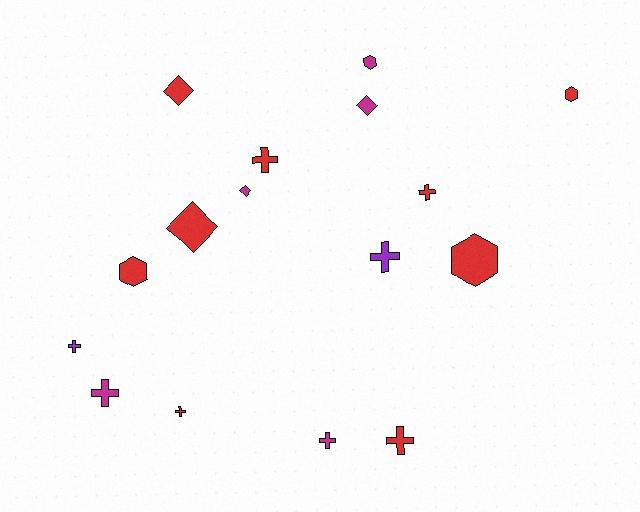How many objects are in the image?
There are 16 objects.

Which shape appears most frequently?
Cross, with 8 objects.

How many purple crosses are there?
There are 2 purple crosses.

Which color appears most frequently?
Red, with 9 objects.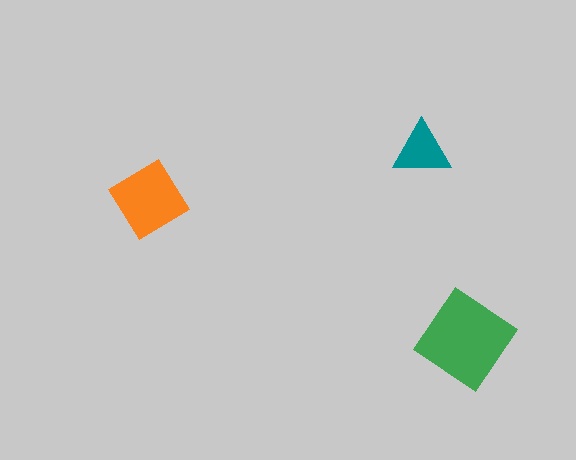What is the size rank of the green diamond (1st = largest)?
1st.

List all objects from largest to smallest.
The green diamond, the orange diamond, the teal triangle.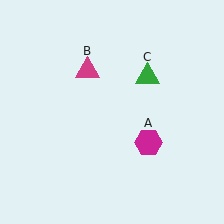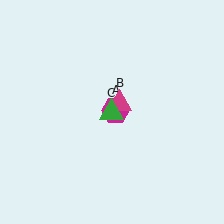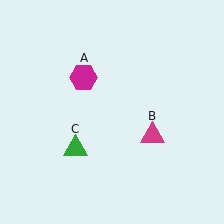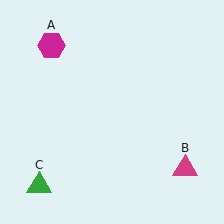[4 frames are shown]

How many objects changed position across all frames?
3 objects changed position: magenta hexagon (object A), magenta triangle (object B), green triangle (object C).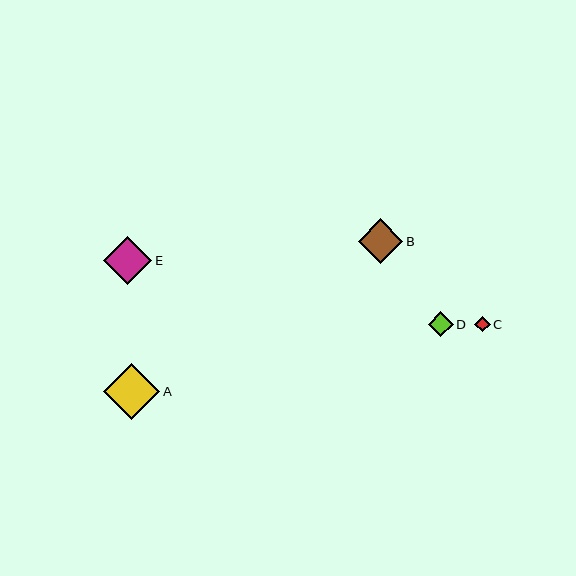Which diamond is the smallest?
Diamond C is the smallest with a size of approximately 16 pixels.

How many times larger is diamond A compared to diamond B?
Diamond A is approximately 1.3 times the size of diamond B.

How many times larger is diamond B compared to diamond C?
Diamond B is approximately 2.8 times the size of diamond C.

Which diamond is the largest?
Diamond A is the largest with a size of approximately 56 pixels.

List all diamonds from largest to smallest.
From largest to smallest: A, E, B, D, C.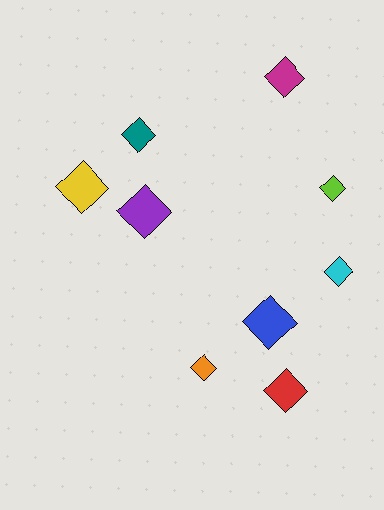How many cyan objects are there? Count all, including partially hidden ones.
There is 1 cyan object.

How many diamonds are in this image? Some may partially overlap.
There are 9 diamonds.